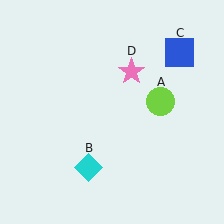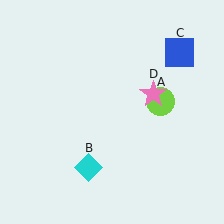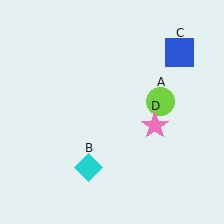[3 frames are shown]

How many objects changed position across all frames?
1 object changed position: pink star (object D).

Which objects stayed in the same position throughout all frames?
Lime circle (object A) and cyan diamond (object B) and blue square (object C) remained stationary.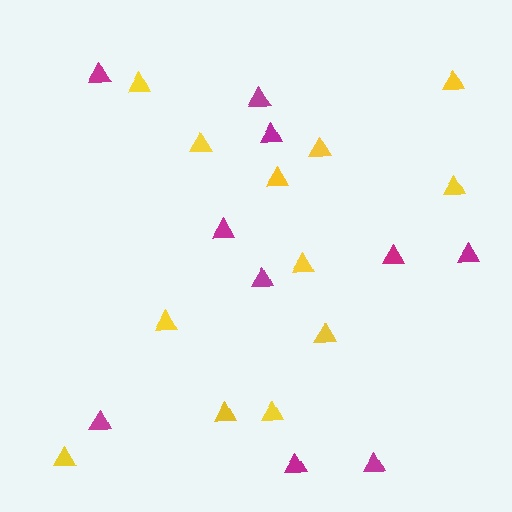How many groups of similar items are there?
There are 2 groups: one group of yellow triangles (12) and one group of magenta triangles (10).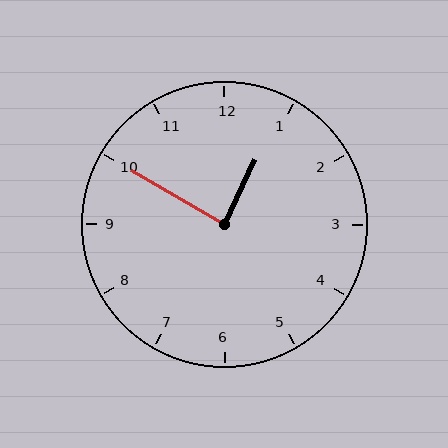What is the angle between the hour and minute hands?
Approximately 85 degrees.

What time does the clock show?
12:50.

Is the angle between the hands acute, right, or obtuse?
It is right.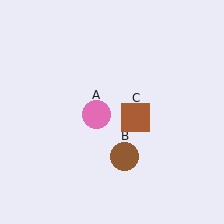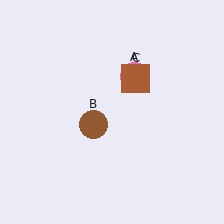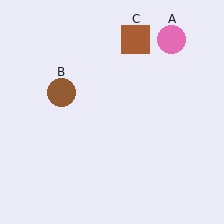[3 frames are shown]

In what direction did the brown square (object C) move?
The brown square (object C) moved up.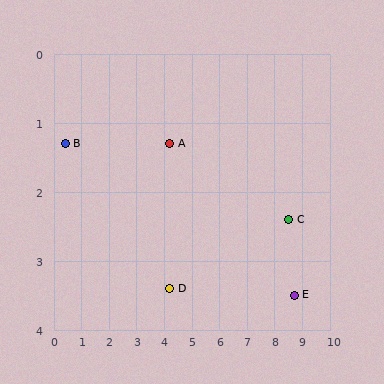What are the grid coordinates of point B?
Point B is at approximately (0.4, 1.3).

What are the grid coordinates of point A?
Point A is at approximately (4.2, 1.3).